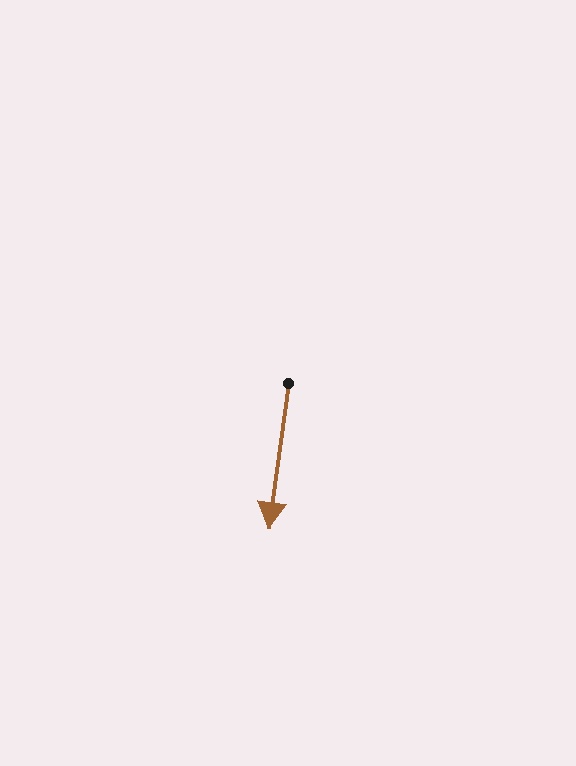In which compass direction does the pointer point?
South.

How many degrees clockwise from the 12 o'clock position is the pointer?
Approximately 188 degrees.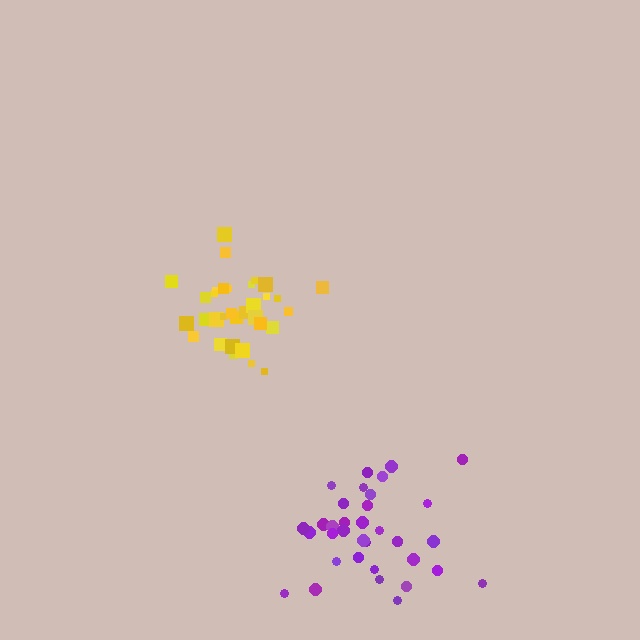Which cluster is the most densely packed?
Yellow.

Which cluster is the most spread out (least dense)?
Purple.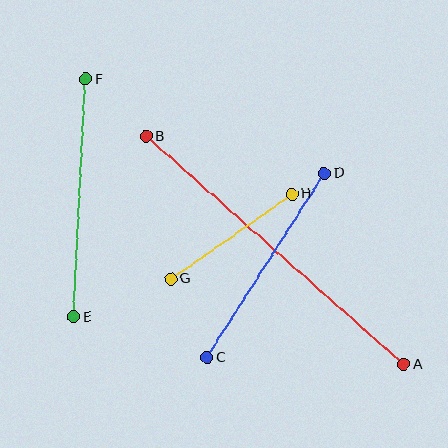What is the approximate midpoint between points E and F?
The midpoint is at approximately (80, 198) pixels.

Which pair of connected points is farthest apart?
Points A and B are farthest apart.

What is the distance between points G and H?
The distance is approximately 148 pixels.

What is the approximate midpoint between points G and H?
The midpoint is at approximately (231, 236) pixels.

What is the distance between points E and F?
The distance is approximately 238 pixels.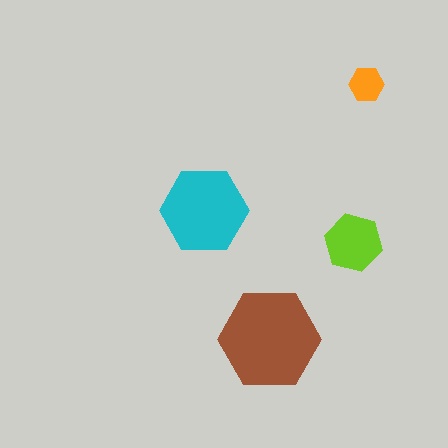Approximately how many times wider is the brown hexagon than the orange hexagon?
About 3 times wider.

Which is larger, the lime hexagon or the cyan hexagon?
The cyan one.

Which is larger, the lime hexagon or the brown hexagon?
The brown one.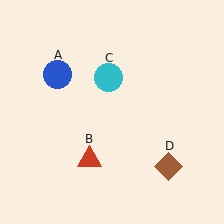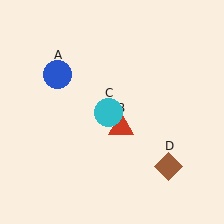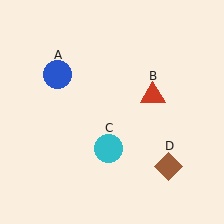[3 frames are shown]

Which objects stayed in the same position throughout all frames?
Blue circle (object A) and brown diamond (object D) remained stationary.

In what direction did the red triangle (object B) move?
The red triangle (object B) moved up and to the right.